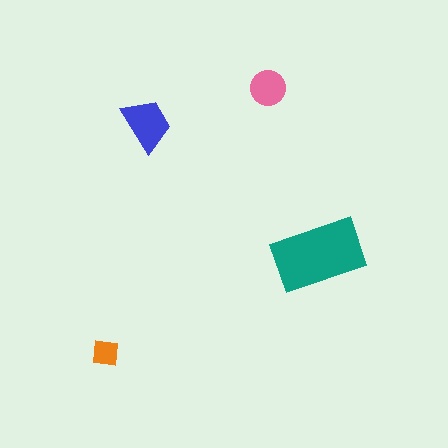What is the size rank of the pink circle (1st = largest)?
3rd.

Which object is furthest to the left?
The orange square is leftmost.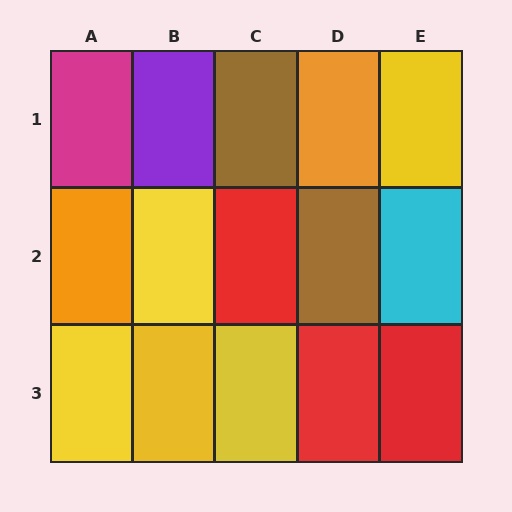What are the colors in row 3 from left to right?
Yellow, yellow, yellow, red, red.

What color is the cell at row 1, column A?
Magenta.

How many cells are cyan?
1 cell is cyan.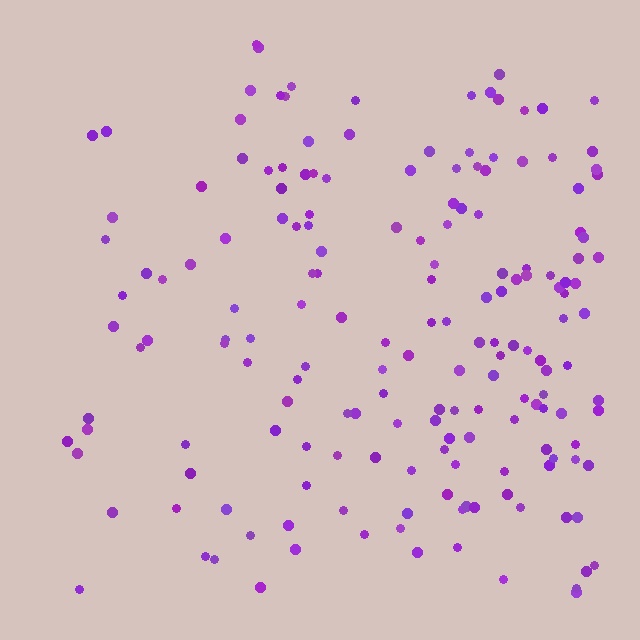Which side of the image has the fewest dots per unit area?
The left.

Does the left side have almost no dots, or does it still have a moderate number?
Still a moderate number, just noticeably fewer than the right.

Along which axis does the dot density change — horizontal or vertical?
Horizontal.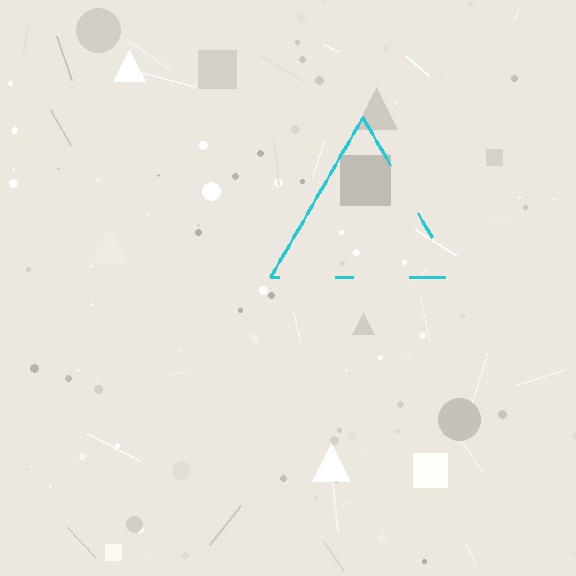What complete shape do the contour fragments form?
The contour fragments form a triangle.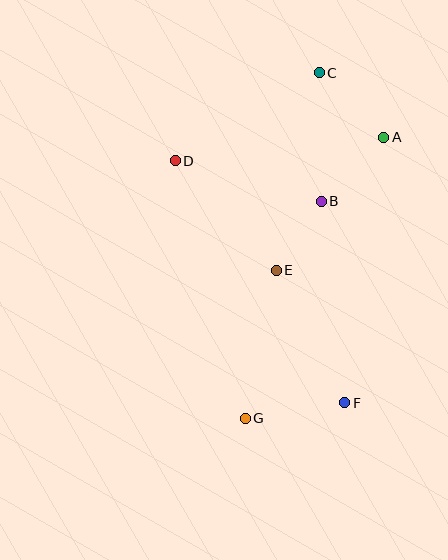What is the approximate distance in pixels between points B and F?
The distance between B and F is approximately 203 pixels.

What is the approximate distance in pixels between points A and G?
The distance between A and G is approximately 313 pixels.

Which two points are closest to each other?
Points B and E are closest to each other.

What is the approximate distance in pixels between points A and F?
The distance between A and F is approximately 268 pixels.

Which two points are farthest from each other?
Points C and G are farthest from each other.